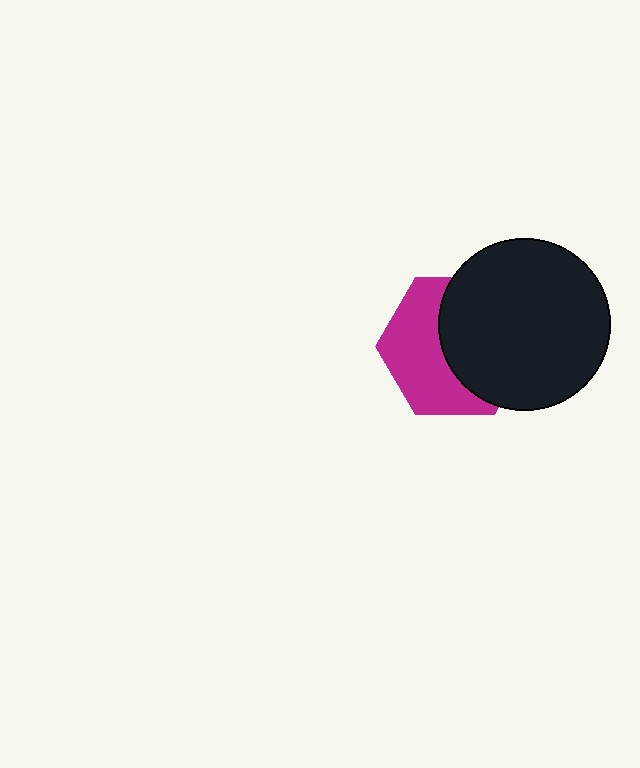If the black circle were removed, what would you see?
You would see the complete magenta hexagon.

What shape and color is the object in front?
The object in front is a black circle.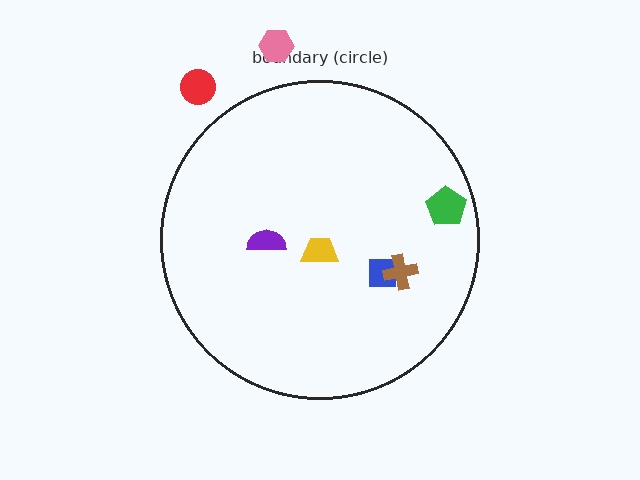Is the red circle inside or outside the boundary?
Outside.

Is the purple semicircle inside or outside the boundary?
Inside.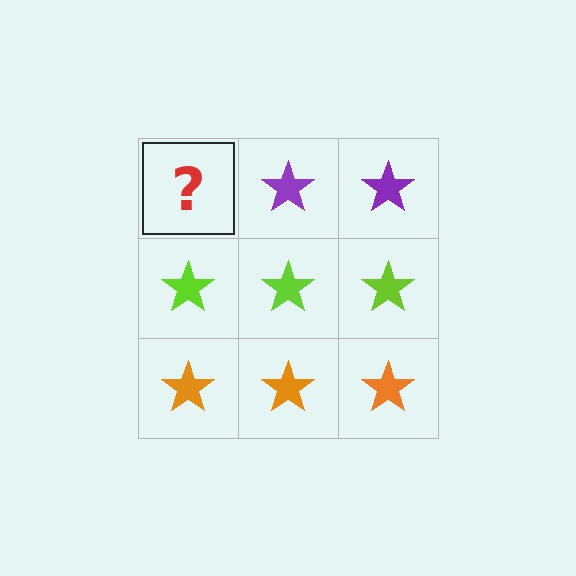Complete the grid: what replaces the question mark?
The question mark should be replaced with a purple star.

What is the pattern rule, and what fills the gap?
The rule is that each row has a consistent color. The gap should be filled with a purple star.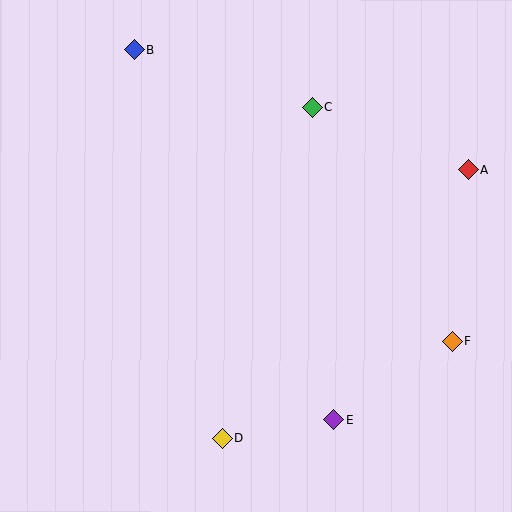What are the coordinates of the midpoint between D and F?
The midpoint between D and F is at (337, 390).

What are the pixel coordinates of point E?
Point E is at (334, 420).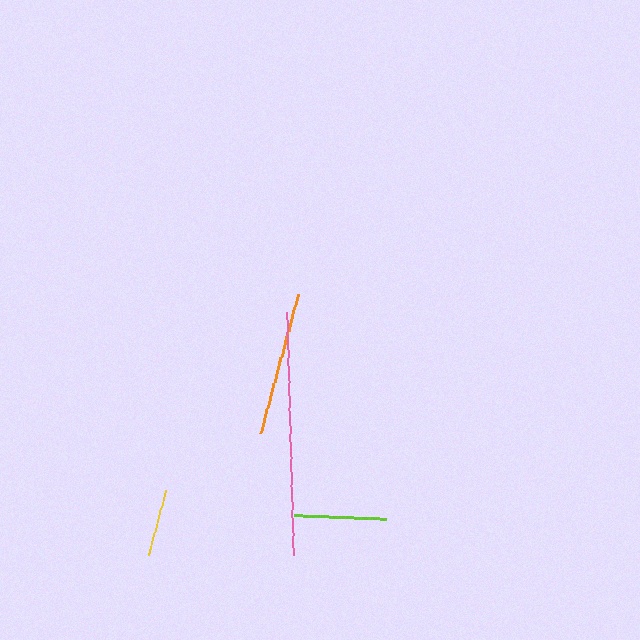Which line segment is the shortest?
The yellow line is the shortest at approximately 67 pixels.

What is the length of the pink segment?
The pink segment is approximately 244 pixels long.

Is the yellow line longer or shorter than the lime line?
The lime line is longer than the yellow line.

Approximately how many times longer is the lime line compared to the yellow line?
The lime line is approximately 1.4 times the length of the yellow line.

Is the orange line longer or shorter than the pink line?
The pink line is longer than the orange line.